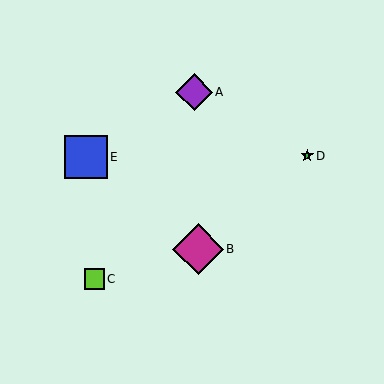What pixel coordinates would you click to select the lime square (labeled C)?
Click at (94, 279) to select the lime square C.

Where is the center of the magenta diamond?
The center of the magenta diamond is at (198, 249).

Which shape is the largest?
The magenta diamond (labeled B) is the largest.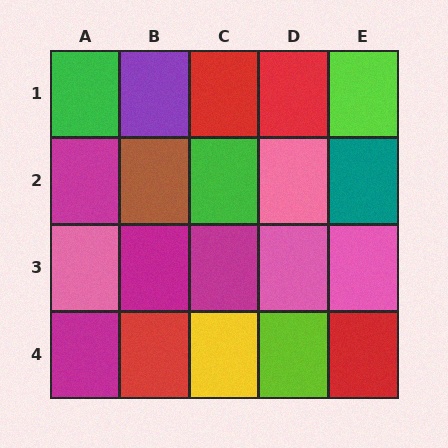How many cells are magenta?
4 cells are magenta.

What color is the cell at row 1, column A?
Green.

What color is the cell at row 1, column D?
Red.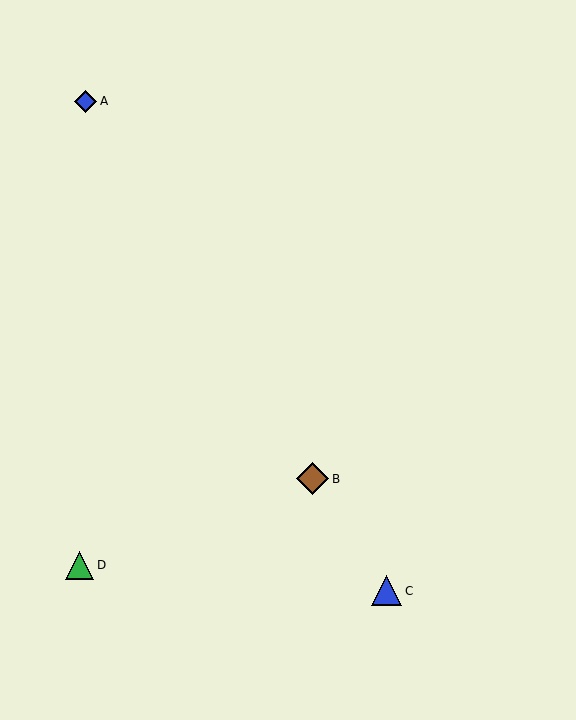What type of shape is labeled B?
Shape B is a brown diamond.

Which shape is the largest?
The brown diamond (labeled B) is the largest.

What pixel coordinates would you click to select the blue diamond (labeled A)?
Click at (86, 101) to select the blue diamond A.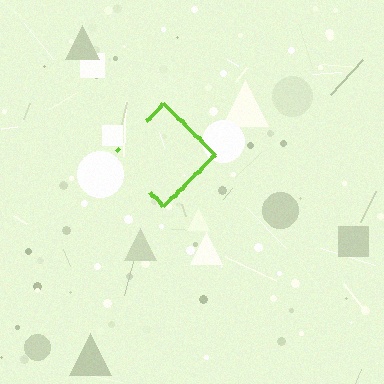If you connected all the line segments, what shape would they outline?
They would outline a diamond.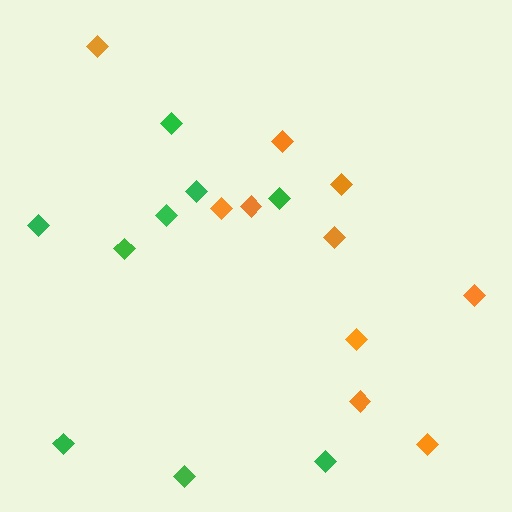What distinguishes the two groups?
There are 2 groups: one group of green diamonds (9) and one group of orange diamonds (10).